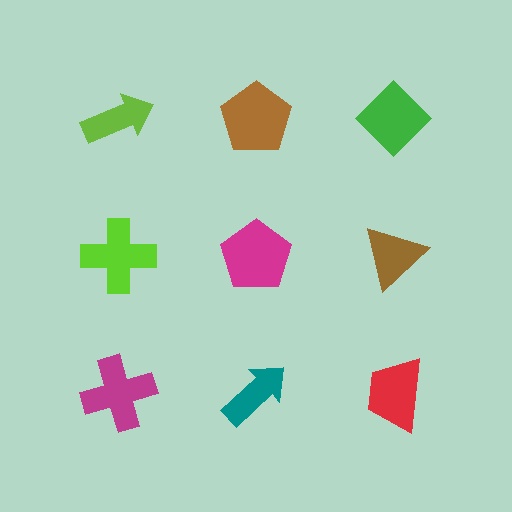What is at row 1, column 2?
A brown pentagon.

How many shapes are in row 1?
3 shapes.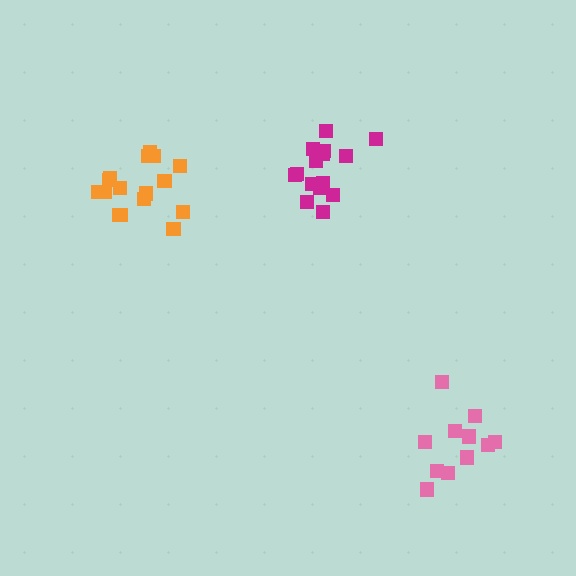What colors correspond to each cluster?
The clusters are colored: magenta, orange, pink.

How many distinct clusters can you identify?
There are 3 distinct clusters.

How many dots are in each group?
Group 1: 15 dots, Group 2: 16 dots, Group 3: 11 dots (42 total).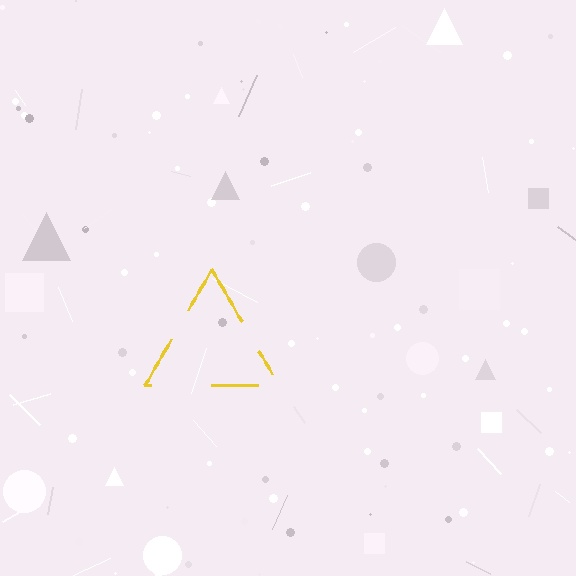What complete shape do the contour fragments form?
The contour fragments form a triangle.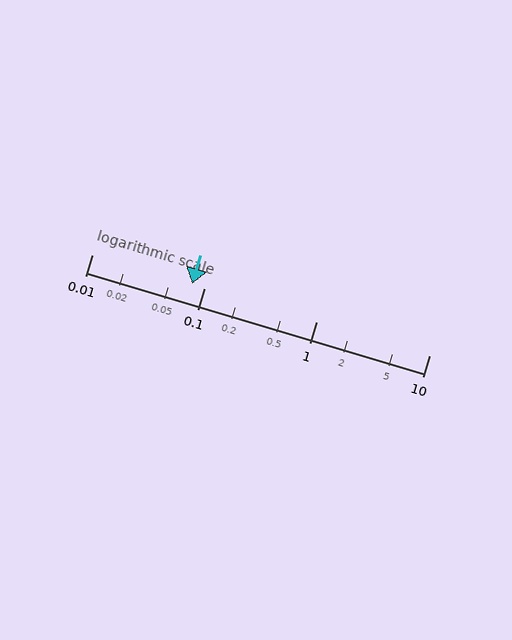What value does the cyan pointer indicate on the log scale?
The pointer indicates approximately 0.077.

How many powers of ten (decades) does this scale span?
The scale spans 3 decades, from 0.01 to 10.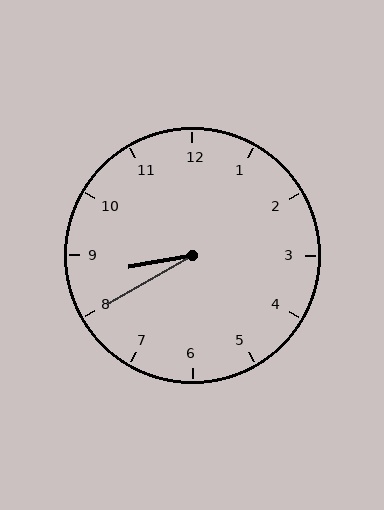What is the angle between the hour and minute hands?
Approximately 20 degrees.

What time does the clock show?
8:40.